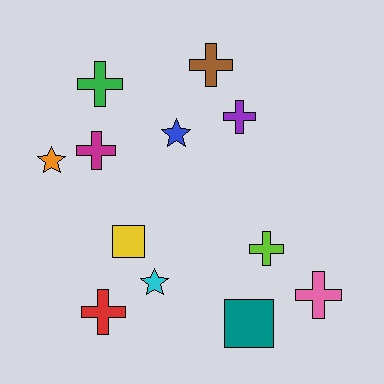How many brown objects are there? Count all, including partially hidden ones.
There is 1 brown object.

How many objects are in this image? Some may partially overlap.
There are 12 objects.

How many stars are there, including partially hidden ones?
There are 3 stars.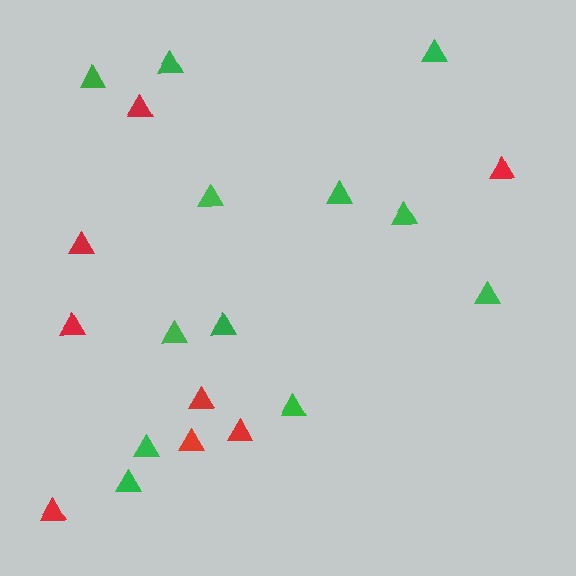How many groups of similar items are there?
There are 2 groups: one group of red triangles (8) and one group of green triangles (12).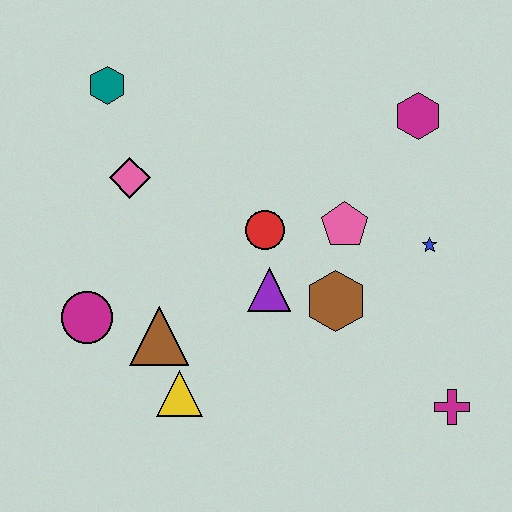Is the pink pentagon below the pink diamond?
Yes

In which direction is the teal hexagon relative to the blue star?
The teal hexagon is to the left of the blue star.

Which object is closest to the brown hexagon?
The purple triangle is closest to the brown hexagon.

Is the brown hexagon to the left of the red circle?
No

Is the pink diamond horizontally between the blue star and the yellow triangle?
No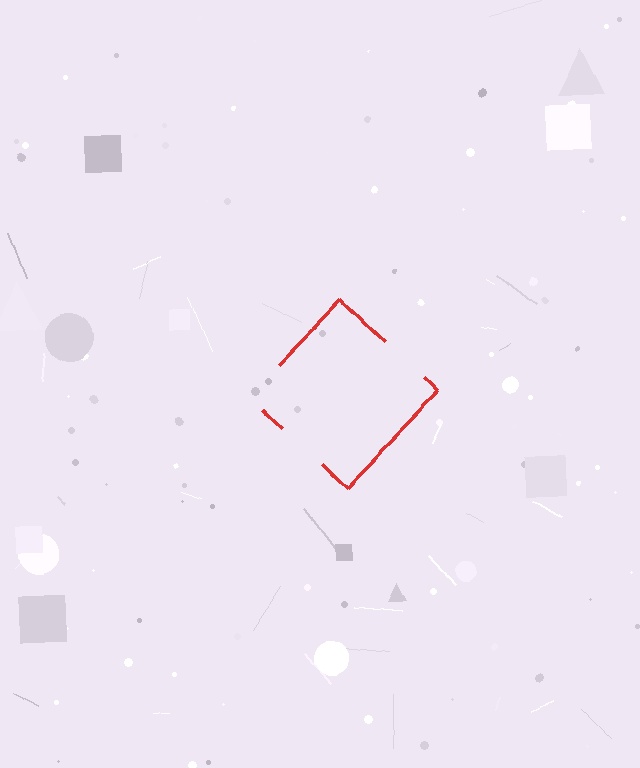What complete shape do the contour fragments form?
The contour fragments form a diamond.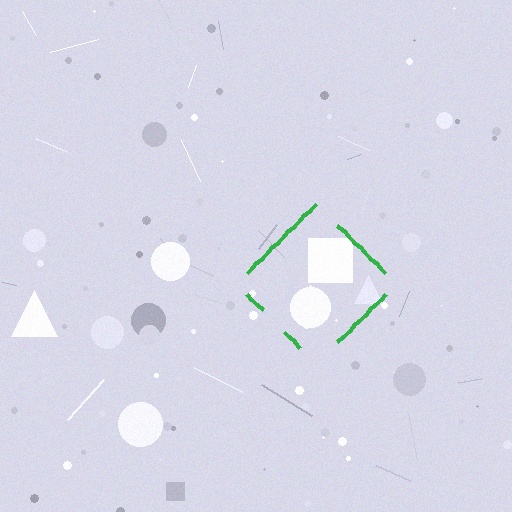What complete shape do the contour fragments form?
The contour fragments form a diamond.